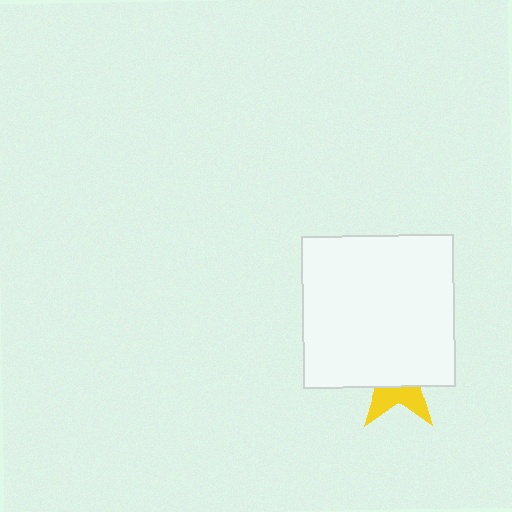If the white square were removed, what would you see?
You would see the complete yellow star.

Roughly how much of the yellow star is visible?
A small part of it is visible (roughly 36%).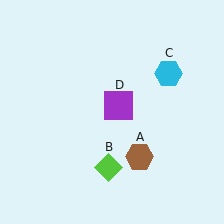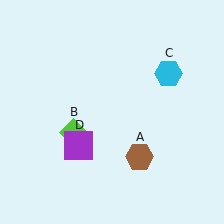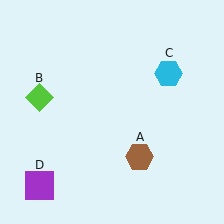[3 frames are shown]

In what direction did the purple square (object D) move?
The purple square (object D) moved down and to the left.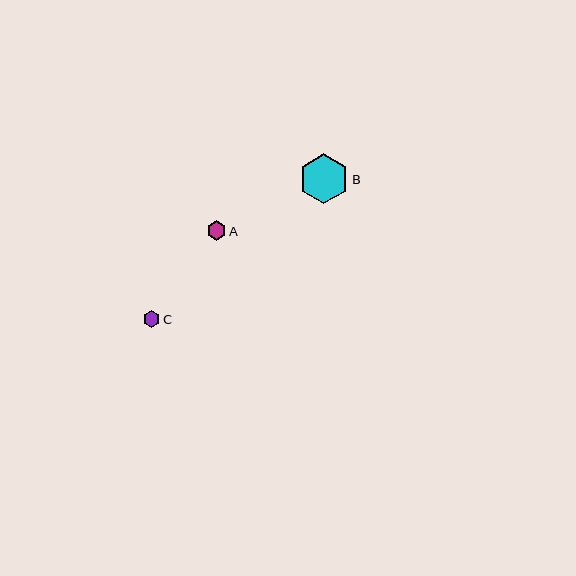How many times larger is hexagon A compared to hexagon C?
Hexagon A is approximately 1.2 times the size of hexagon C.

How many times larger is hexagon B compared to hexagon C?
Hexagon B is approximately 3.1 times the size of hexagon C.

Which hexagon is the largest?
Hexagon B is the largest with a size of approximately 50 pixels.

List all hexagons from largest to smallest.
From largest to smallest: B, A, C.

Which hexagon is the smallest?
Hexagon C is the smallest with a size of approximately 16 pixels.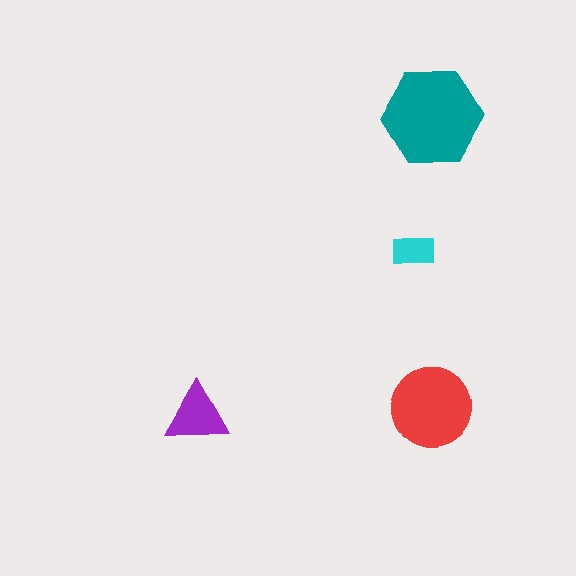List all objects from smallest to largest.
The cyan rectangle, the purple triangle, the red circle, the teal hexagon.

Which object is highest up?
The teal hexagon is topmost.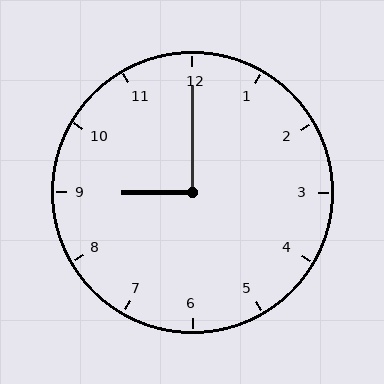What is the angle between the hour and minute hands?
Approximately 90 degrees.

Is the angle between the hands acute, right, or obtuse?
It is right.